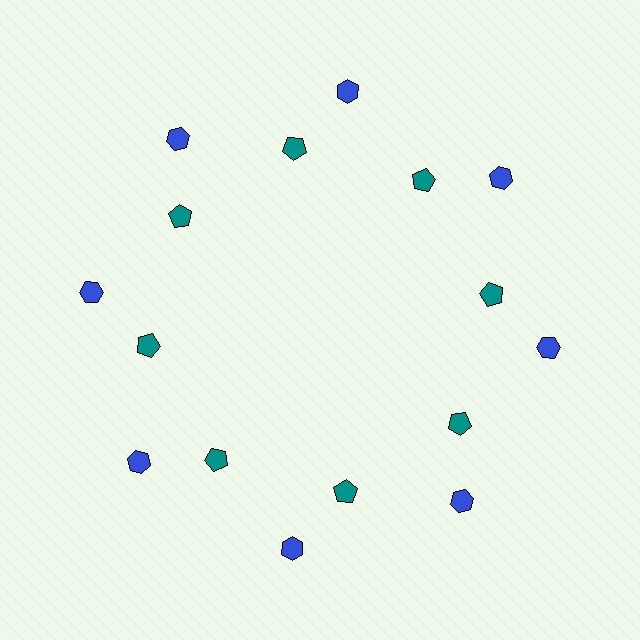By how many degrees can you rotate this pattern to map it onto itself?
The pattern maps onto itself every 45 degrees of rotation.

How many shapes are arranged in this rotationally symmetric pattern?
There are 16 shapes, arranged in 8 groups of 2.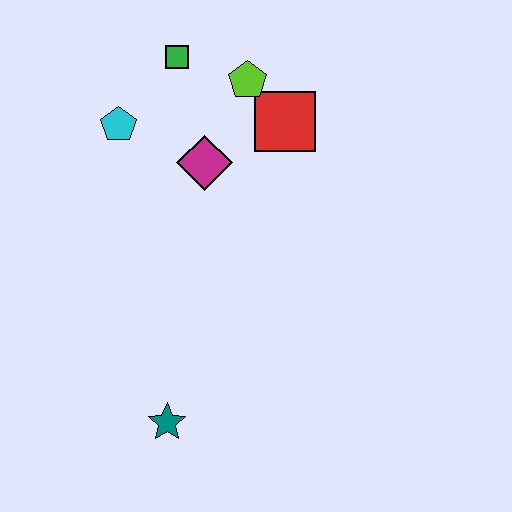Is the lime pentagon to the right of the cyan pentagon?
Yes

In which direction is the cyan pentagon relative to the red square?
The cyan pentagon is to the left of the red square.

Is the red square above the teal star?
Yes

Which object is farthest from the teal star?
The green square is farthest from the teal star.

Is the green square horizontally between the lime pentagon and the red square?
No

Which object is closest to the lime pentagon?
The red square is closest to the lime pentagon.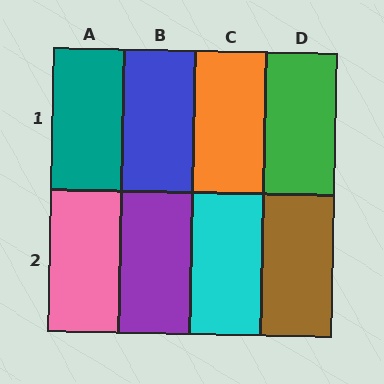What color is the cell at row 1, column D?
Green.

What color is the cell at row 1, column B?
Blue.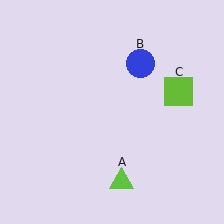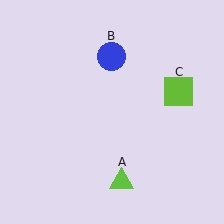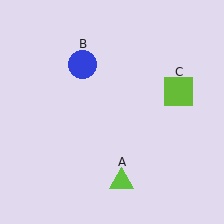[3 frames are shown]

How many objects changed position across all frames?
1 object changed position: blue circle (object B).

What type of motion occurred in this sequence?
The blue circle (object B) rotated counterclockwise around the center of the scene.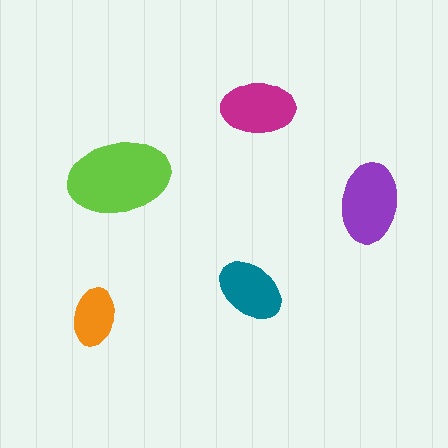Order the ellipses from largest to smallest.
the lime one, the purple one, the magenta one, the teal one, the orange one.